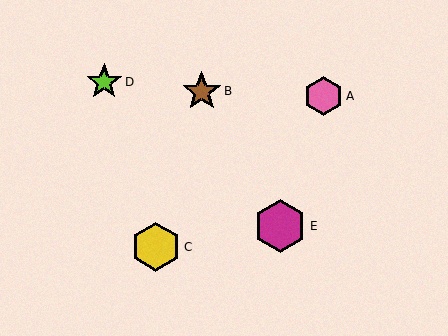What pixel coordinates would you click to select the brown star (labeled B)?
Click at (202, 91) to select the brown star B.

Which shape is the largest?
The magenta hexagon (labeled E) is the largest.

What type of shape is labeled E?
Shape E is a magenta hexagon.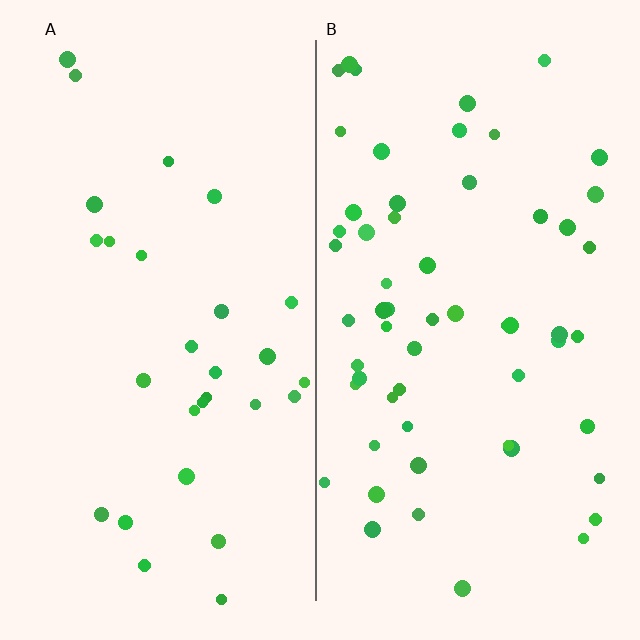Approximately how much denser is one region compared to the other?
Approximately 2.1× — region B over region A.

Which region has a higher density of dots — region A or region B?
B (the right).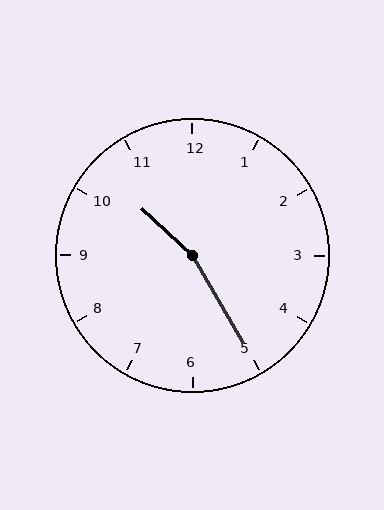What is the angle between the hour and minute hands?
Approximately 162 degrees.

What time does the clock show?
10:25.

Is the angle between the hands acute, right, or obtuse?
It is obtuse.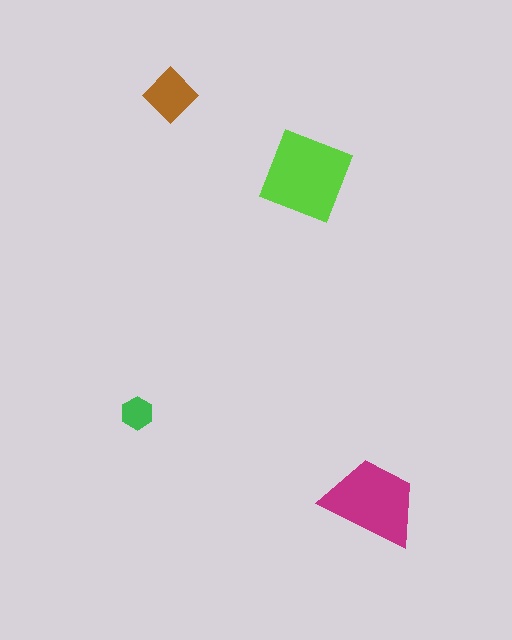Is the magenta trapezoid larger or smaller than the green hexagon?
Larger.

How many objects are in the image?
There are 4 objects in the image.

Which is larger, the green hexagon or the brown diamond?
The brown diamond.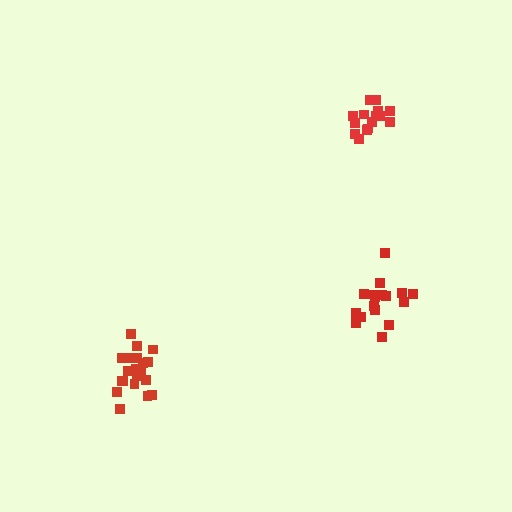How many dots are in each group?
Group 1: 15 dots, Group 2: 20 dots, Group 3: 19 dots (54 total).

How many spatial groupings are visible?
There are 3 spatial groupings.